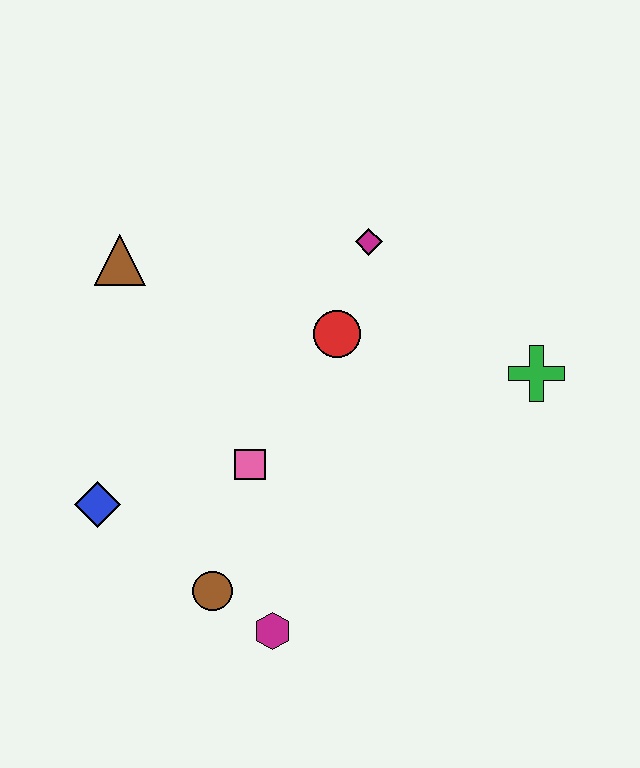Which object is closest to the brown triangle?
The red circle is closest to the brown triangle.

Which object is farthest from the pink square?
The green cross is farthest from the pink square.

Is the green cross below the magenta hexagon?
No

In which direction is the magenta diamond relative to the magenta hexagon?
The magenta diamond is above the magenta hexagon.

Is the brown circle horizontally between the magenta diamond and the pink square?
No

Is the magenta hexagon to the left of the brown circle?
No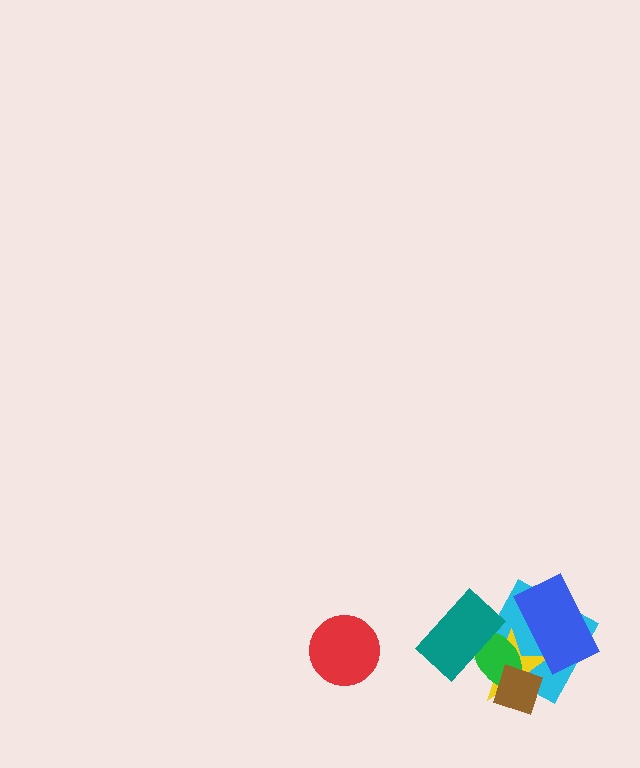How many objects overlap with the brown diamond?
3 objects overlap with the brown diamond.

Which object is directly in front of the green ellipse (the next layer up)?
The teal rectangle is directly in front of the green ellipse.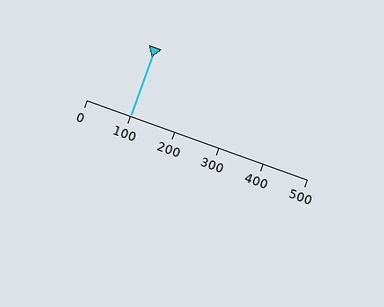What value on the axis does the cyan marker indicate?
The marker indicates approximately 100.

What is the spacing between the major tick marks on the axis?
The major ticks are spaced 100 apart.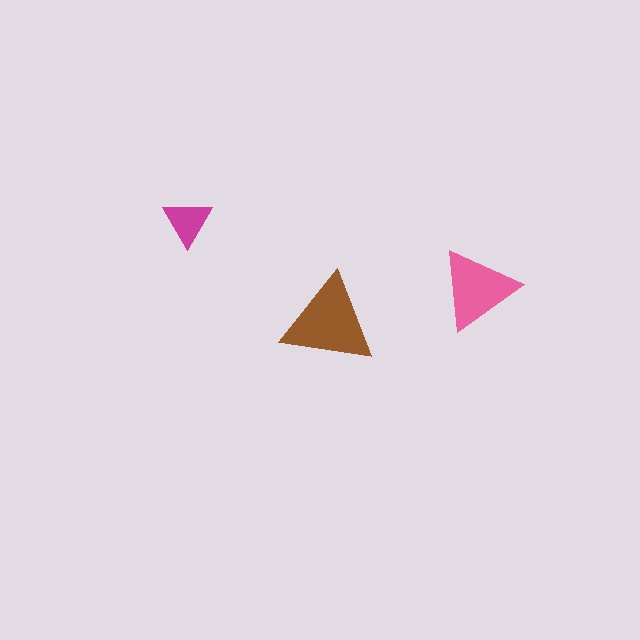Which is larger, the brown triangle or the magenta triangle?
The brown one.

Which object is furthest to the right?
The pink triangle is rightmost.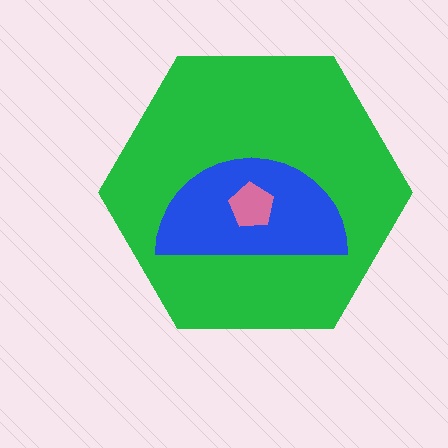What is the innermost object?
The pink pentagon.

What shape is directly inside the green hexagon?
The blue semicircle.